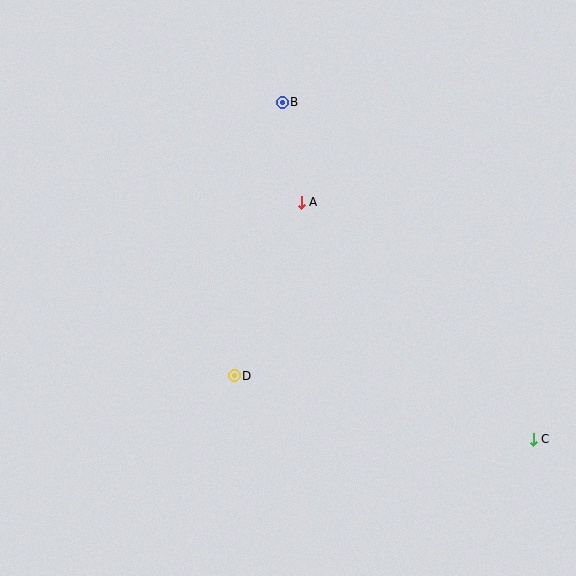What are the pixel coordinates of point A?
Point A is at (301, 202).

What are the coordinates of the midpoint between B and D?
The midpoint between B and D is at (258, 239).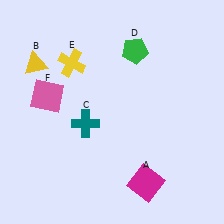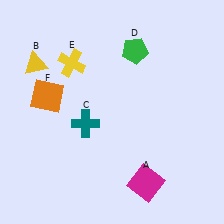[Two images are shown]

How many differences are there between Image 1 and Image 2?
There is 1 difference between the two images.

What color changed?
The square (F) changed from pink in Image 1 to orange in Image 2.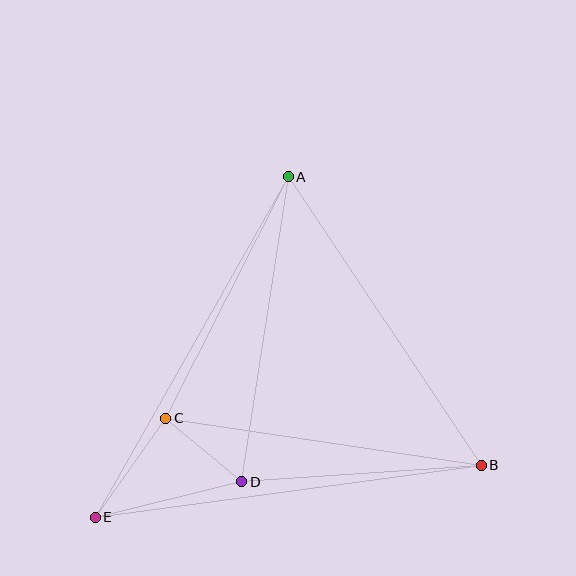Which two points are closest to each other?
Points C and D are closest to each other.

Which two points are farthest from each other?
Points A and E are farthest from each other.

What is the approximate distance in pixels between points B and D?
The distance between B and D is approximately 240 pixels.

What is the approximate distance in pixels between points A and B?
The distance between A and B is approximately 347 pixels.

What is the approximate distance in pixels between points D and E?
The distance between D and E is approximately 151 pixels.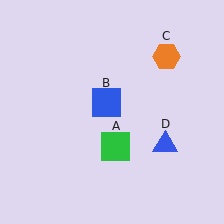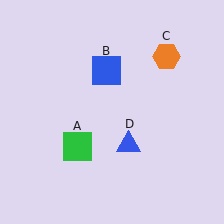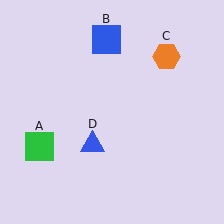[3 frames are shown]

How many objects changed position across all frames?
3 objects changed position: green square (object A), blue square (object B), blue triangle (object D).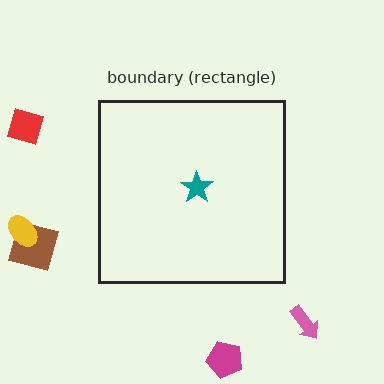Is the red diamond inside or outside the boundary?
Outside.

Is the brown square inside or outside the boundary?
Outside.